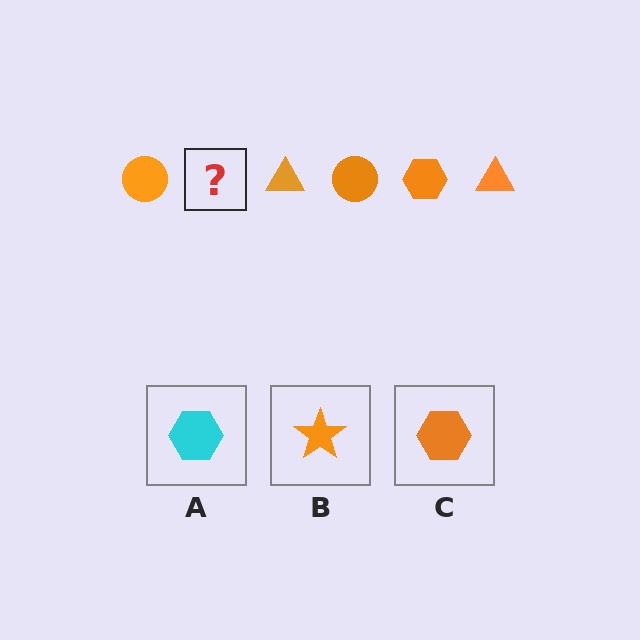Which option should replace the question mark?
Option C.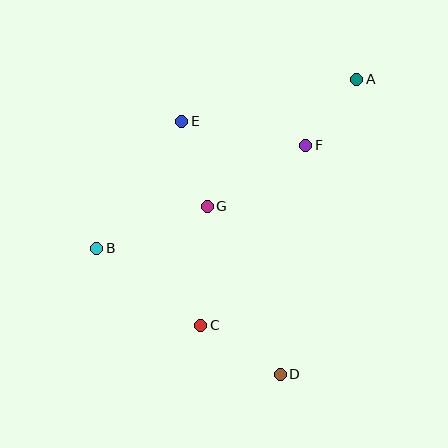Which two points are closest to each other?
Points A and F are closest to each other.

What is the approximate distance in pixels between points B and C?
The distance between B and C is approximately 129 pixels.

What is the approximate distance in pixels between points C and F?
The distance between C and F is approximately 208 pixels.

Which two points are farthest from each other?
Points A and B are farthest from each other.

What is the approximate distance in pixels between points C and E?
The distance between C and E is approximately 205 pixels.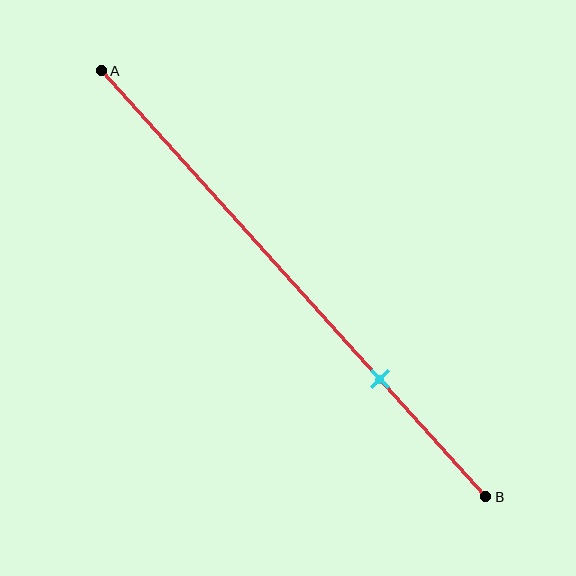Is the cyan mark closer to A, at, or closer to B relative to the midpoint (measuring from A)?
The cyan mark is closer to point B than the midpoint of segment AB.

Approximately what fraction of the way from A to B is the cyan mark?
The cyan mark is approximately 70% of the way from A to B.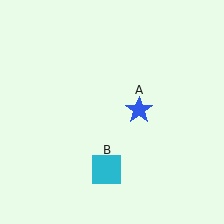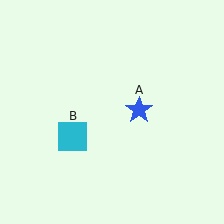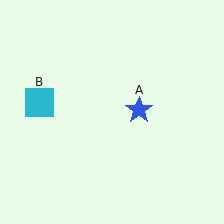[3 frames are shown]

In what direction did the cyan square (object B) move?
The cyan square (object B) moved up and to the left.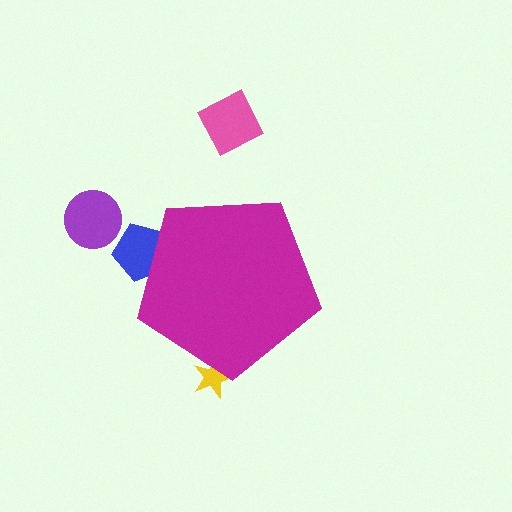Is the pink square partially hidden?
No, the pink square is fully visible.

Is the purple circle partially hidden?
No, the purple circle is fully visible.